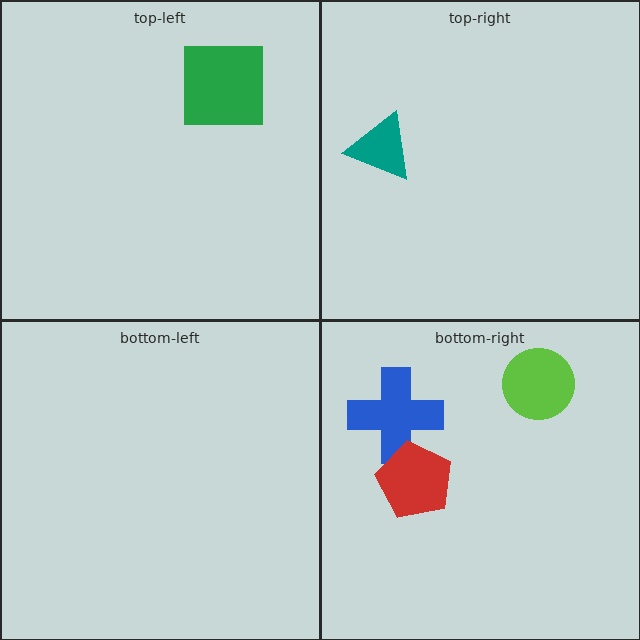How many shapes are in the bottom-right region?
3.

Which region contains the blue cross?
The bottom-right region.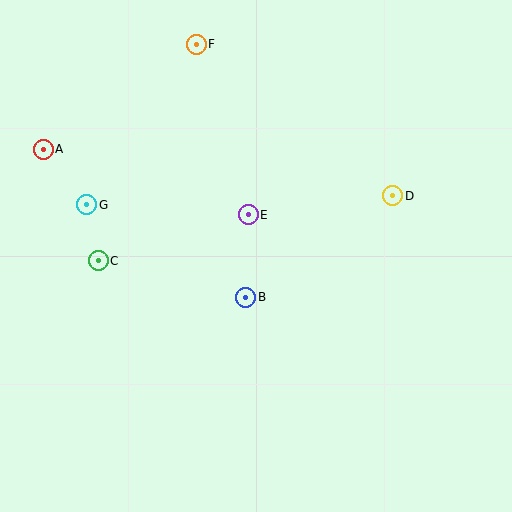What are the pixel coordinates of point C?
Point C is at (98, 261).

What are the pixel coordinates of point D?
Point D is at (393, 196).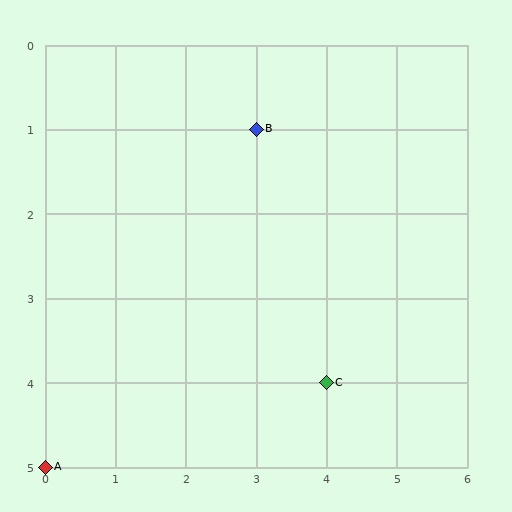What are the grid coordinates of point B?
Point B is at grid coordinates (3, 1).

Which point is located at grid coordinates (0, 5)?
Point A is at (0, 5).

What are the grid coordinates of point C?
Point C is at grid coordinates (4, 4).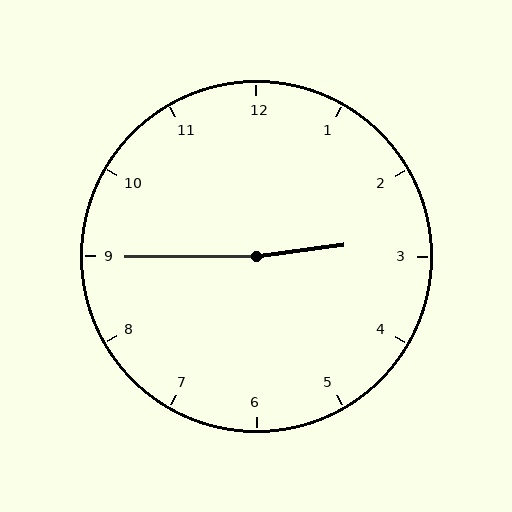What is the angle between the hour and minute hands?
Approximately 172 degrees.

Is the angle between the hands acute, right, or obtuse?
It is obtuse.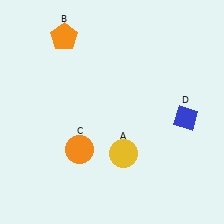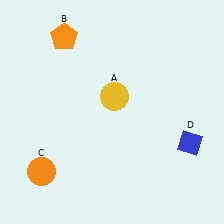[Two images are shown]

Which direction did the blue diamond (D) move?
The blue diamond (D) moved down.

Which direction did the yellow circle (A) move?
The yellow circle (A) moved up.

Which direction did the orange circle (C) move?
The orange circle (C) moved left.